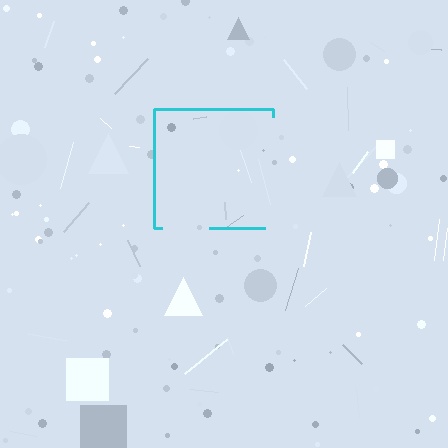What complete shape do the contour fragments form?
The contour fragments form a square.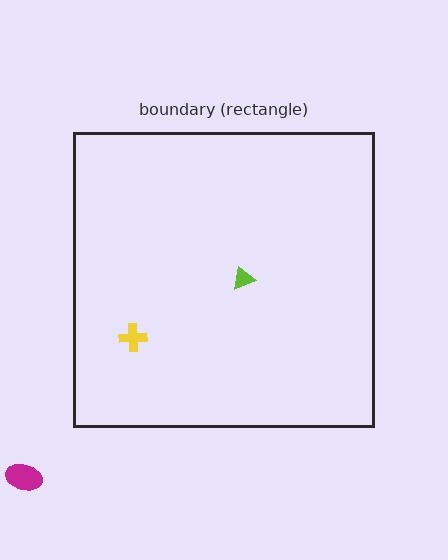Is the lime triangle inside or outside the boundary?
Inside.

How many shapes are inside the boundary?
2 inside, 1 outside.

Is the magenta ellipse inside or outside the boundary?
Outside.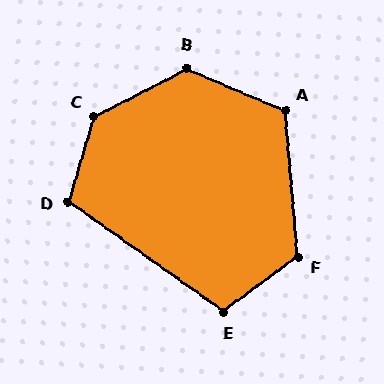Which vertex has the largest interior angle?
C, at approximately 134 degrees.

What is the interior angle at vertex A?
Approximately 118 degrees (obtuse).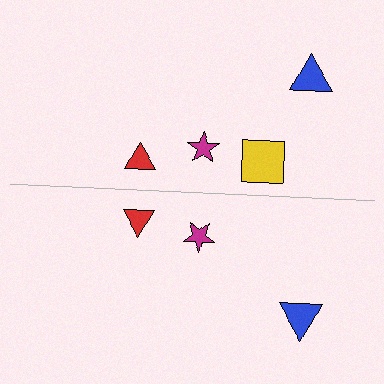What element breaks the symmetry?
A yellow square is missing from the bottom side.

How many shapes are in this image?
There are 7 shapes in this image.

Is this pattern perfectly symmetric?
No, the pattern is not perfectly symmetric. A yellow square is missing from the bottom side.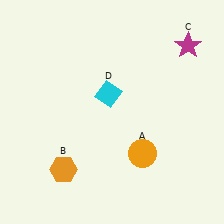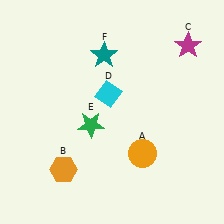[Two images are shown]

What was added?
A green star (E), a teal star (F) were added in Image 2.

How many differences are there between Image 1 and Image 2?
There are 2 differences between the two images.